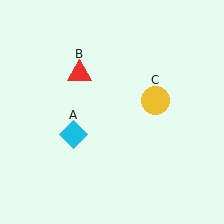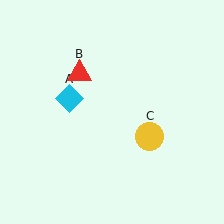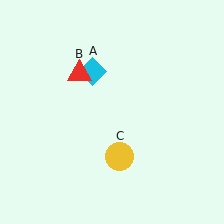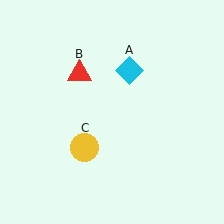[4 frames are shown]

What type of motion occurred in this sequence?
The cyan diamond (object A), yellow circle (object C) rotated clockwise around the center of the scene.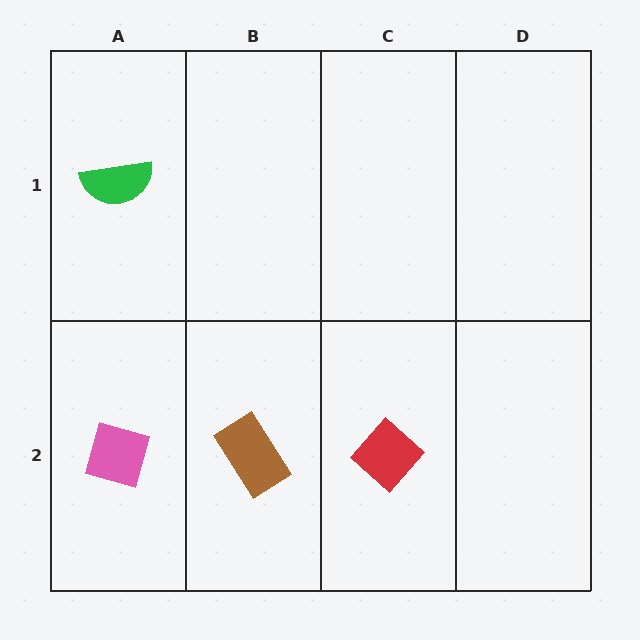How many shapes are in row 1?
1 shape.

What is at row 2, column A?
A pink diamond.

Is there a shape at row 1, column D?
No, that cell is empty.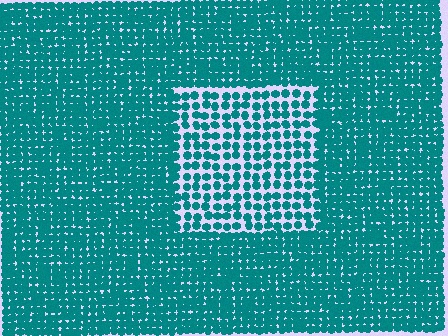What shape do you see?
I see a rectangle.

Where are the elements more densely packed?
The elements are more densely packed outside the rectangle boundary.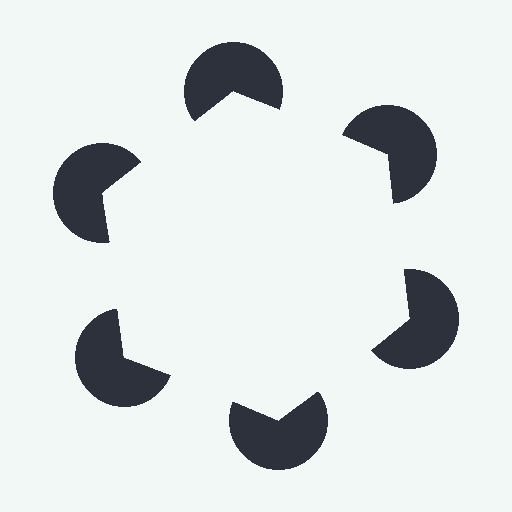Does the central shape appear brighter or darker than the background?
It typically appears slightly brighter than the background, even though no actual brightness change is drawn.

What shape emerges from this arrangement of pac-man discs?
An illusory hexagon — its edges are inferred from the aligned wedge cuts in the pac-man discs, not physically drawn.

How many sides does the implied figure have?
6 sides.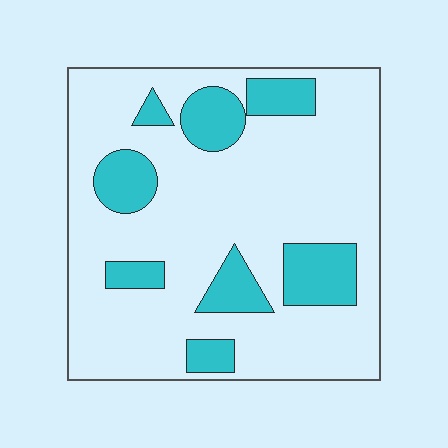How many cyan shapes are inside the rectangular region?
8.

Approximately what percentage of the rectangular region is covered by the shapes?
Approximately 20%.